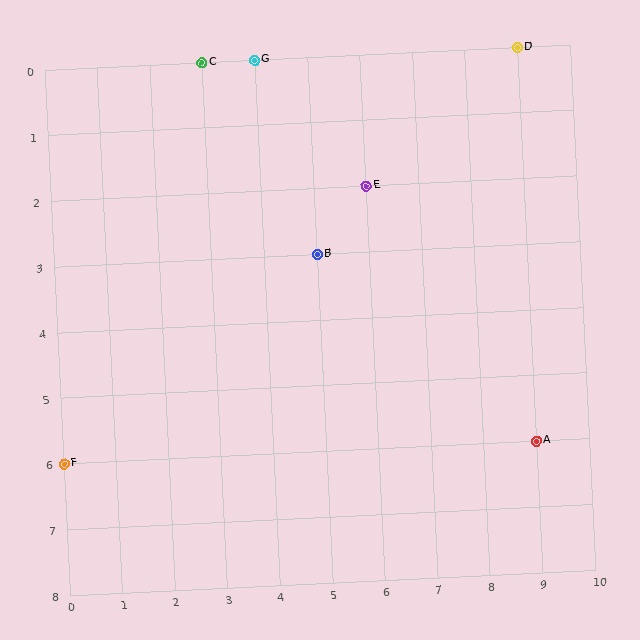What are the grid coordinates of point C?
Point C is at grid coordinates (3, 0).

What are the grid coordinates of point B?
Point B is at grid coordinates (5, 3).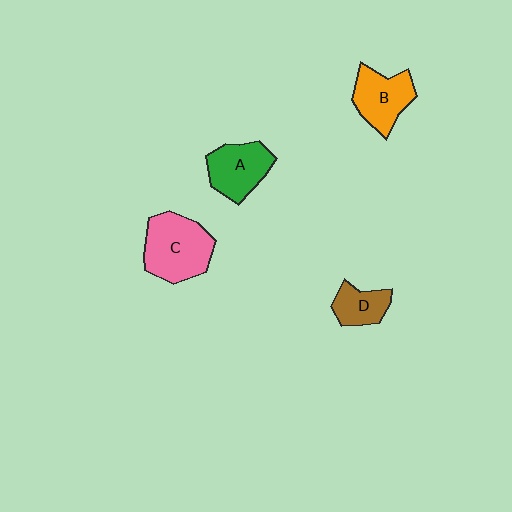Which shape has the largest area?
Shape C (pink).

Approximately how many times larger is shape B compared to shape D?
Approximately 1.5 times.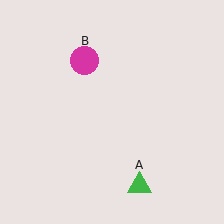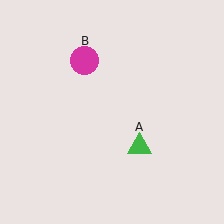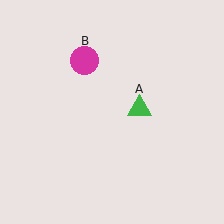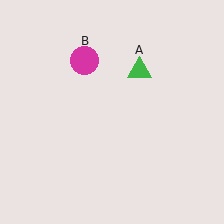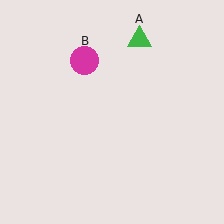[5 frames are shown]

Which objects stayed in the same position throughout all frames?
Magenta circle (object B) remained stationary.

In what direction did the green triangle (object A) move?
The green triangle (object A) moved up.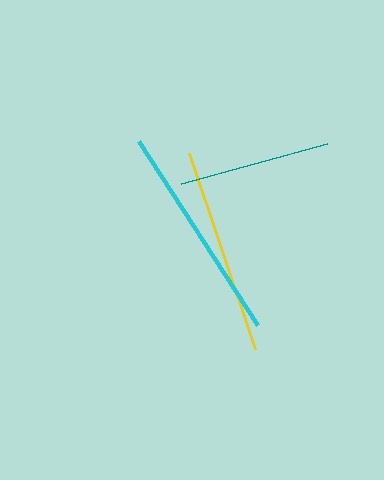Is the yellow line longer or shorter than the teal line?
The yellow line is longer than the teal line.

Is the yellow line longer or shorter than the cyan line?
The cyan line is longer than the yellow line.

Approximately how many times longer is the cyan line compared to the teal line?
The cyan line is approximately 1.5 times the length of the teal line.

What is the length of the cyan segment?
The cyan segment is approximately 220 pixels long.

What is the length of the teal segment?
The teal segment is approximately 151 pixels long.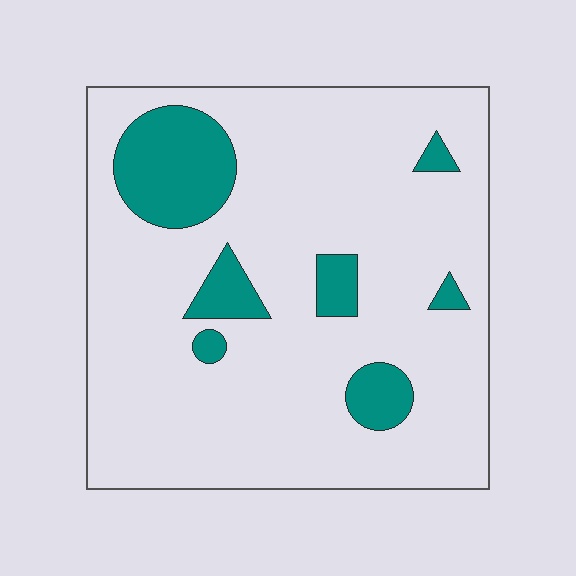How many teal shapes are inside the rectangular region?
7.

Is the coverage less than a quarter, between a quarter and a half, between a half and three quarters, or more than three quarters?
Less than a quarter.